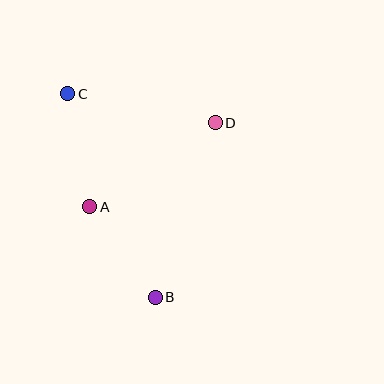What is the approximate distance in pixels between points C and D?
The distance between C and D is approximately 151 pixels.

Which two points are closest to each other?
Points A and B are closest to each other.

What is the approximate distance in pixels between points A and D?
The distance between A and D is approximately 151 pixels.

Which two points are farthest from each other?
Points B and C are farthest from each other.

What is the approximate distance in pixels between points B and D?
The distance between B and D is approximately 185 pixels.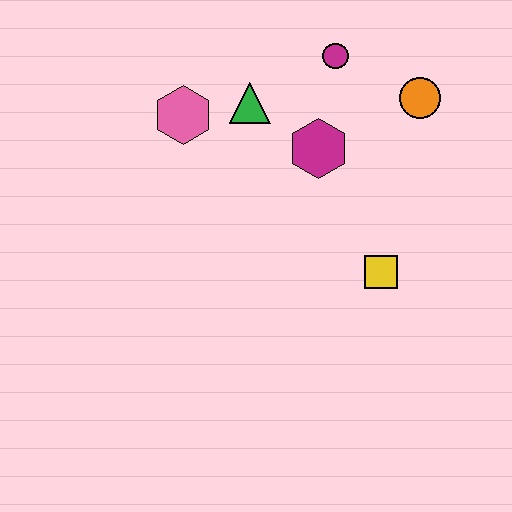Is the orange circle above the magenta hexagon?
Yes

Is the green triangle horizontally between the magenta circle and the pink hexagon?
Yes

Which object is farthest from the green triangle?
The yellow square is farthest from the green triangle.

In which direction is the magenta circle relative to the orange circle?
The magenta circle is to the left of the orange circle.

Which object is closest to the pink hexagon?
The green triangle is closest to the pink hexagon.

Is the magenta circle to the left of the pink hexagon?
No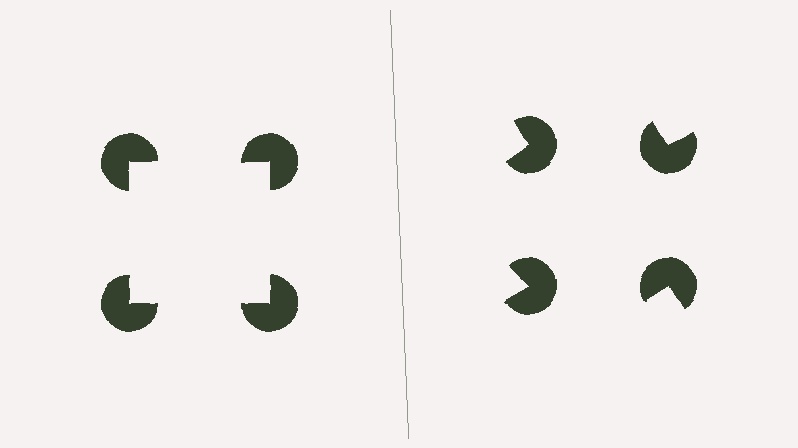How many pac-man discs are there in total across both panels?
8 — 4 on each side.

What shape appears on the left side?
An illusory square.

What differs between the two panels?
The pac-man discs are positioned identically on both sides; only the wedge orientations differ. On the left they align to a square; on the right they are misaligned.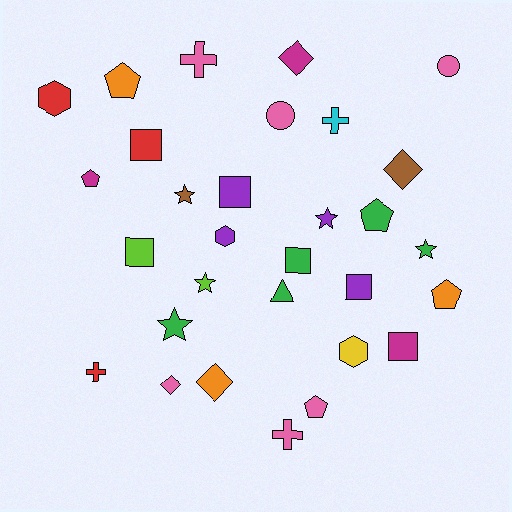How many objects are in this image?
There are 30 objects.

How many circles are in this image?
There are 2 circles.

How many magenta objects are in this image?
There are 3 magenta objects.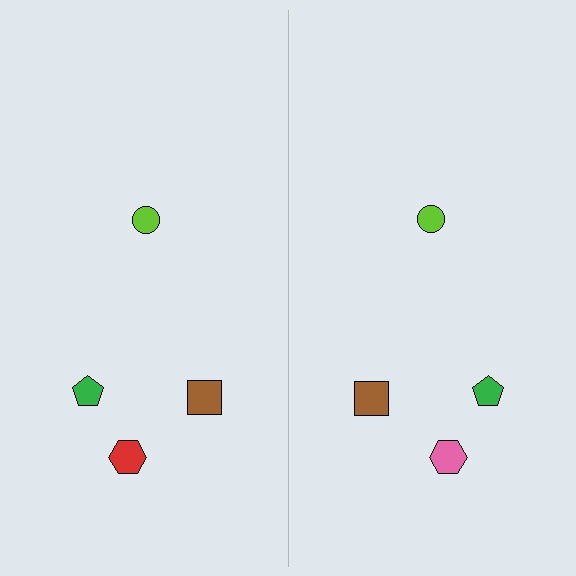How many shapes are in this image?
There are 8 shapes in this image.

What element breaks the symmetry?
The pink hexagon on the right side breaks the symmetry — its mirror counterpart is red.